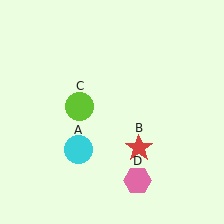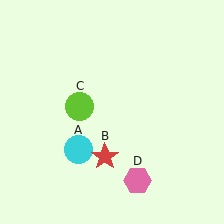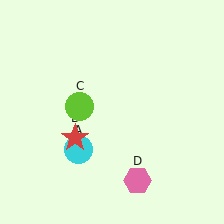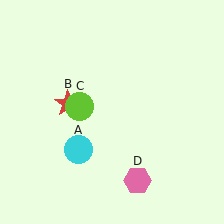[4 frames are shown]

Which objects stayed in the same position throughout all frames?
Cyan circle (object A) and lime circle (object C) and pink hexagon (object D) remained stationary.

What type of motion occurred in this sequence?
The red star (object B) rotated clockwise around the center of the scene.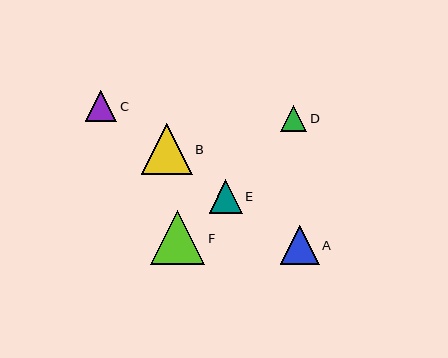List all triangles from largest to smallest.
From largest to smallest: F, B, A, E, C, D.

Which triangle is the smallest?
Triangle D is the smallest with a size of approximately 26 pixels.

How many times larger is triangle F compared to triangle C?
Triangle F is approximately 1.7 times the size of triangle C.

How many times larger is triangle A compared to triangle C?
Triangle A is approximately 1.2 times the size of triangle C.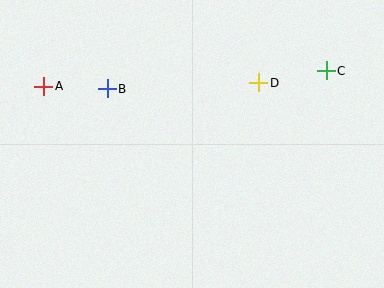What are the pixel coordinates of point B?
Point B is at (107, 89).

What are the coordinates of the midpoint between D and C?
The midpoint between D and C is at (292, 77).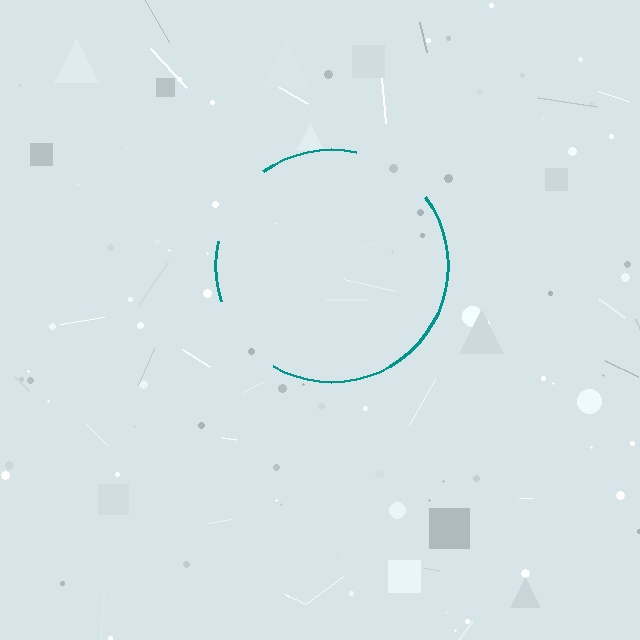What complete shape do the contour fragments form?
The contour fragments form a circle.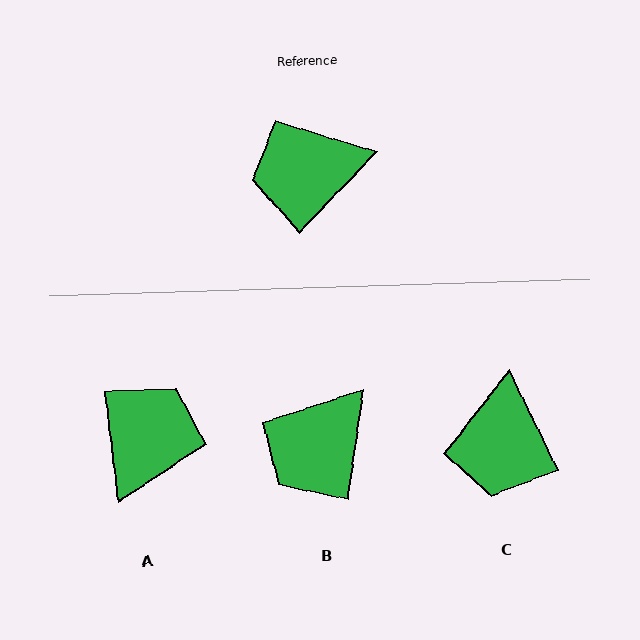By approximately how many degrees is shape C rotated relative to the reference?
Approximately 69 degrees counter-clockwise.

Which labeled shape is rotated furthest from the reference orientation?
A, about 130 degrees away.